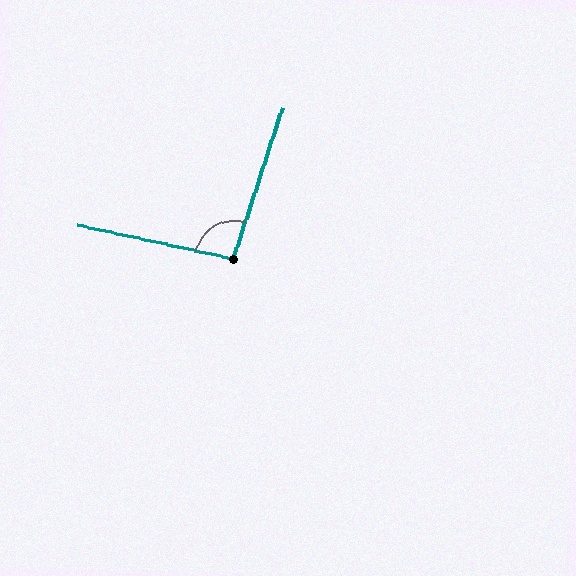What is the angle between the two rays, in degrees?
Approximately 96 degrees.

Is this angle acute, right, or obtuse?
It is obtuse.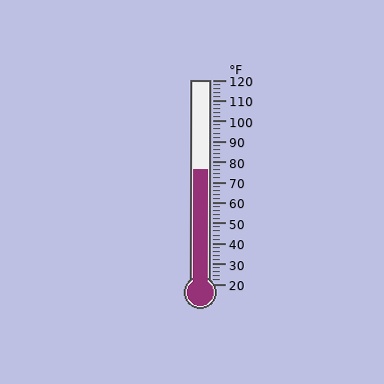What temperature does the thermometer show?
The thermometer shows approximately 76°F.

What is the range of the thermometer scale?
The thermometer scale ranges from 20°F to 120°F.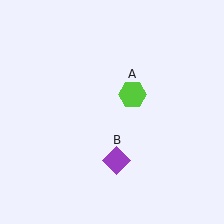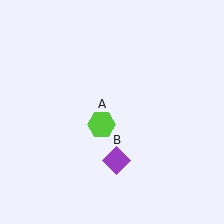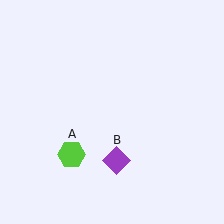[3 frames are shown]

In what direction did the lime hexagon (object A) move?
The lime hexagon (object A) moved down and to the left.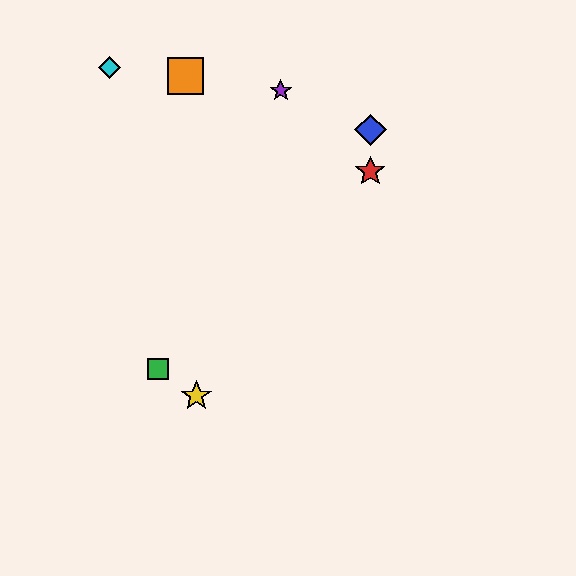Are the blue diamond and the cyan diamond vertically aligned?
No, the blue diamond is at x≈370 and the cyan diamond is at x≈109.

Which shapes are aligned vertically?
The red star, the blue diamond are aligned vertically.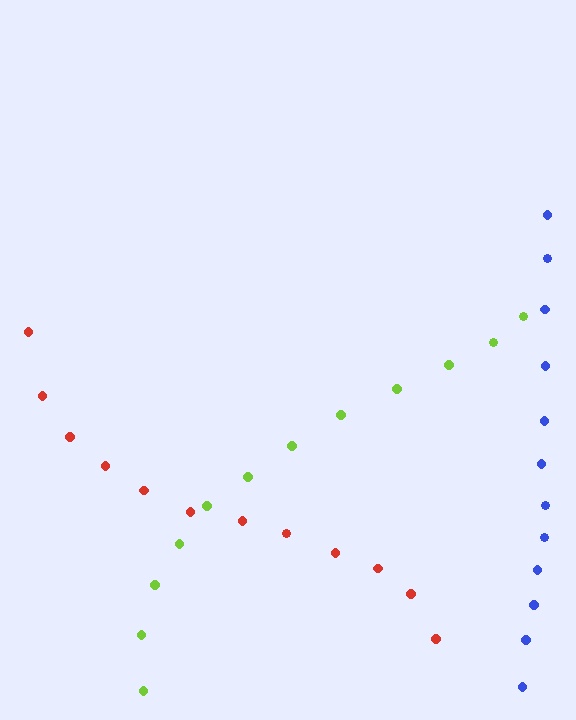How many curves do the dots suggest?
There are 3 distinct paths.